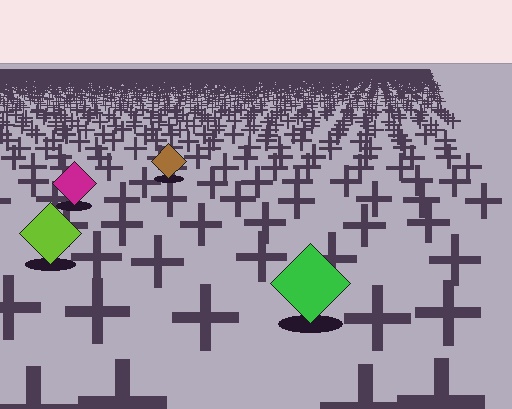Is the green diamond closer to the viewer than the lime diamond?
Yes. The green diamond is closer — you can tell from the texture gradient: the ground texture is coarser near it.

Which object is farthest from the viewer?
The brown diamond is farthest from the viewer. It appears smaller and the ground texture around it is denser.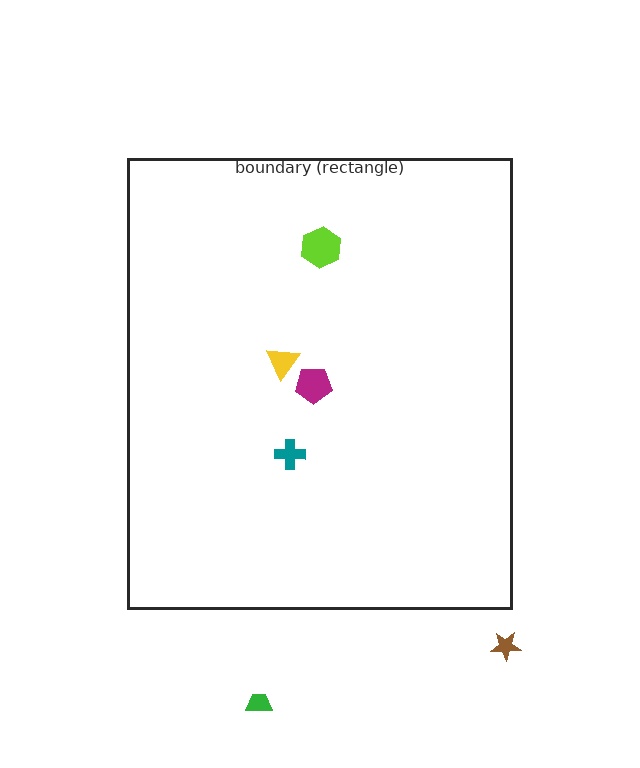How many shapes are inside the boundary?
4 inside, 2 outside.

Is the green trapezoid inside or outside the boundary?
Outside.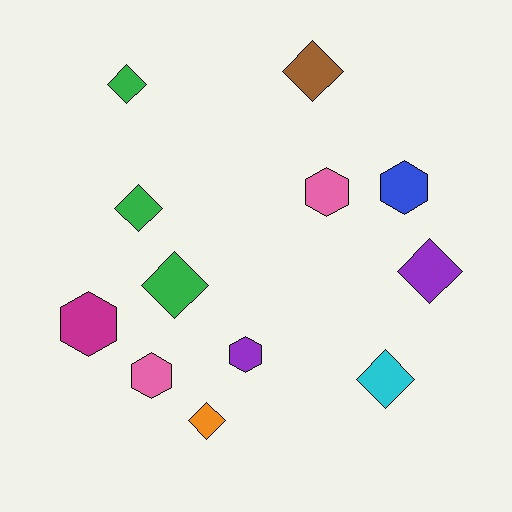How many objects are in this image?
There are 12 objects.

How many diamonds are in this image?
There are 7 diamonds.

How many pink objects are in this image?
There are 2 pink objects.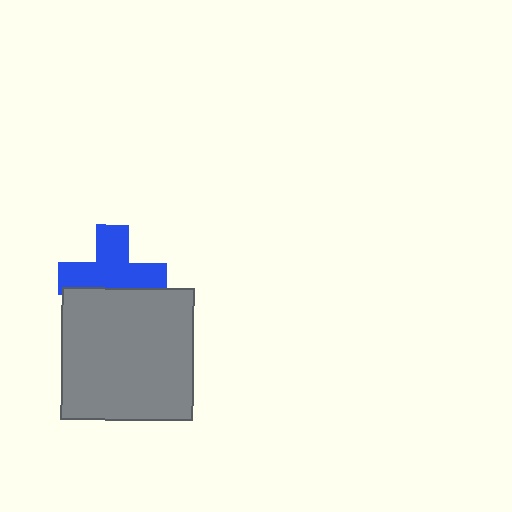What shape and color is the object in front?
The object in front is a gray square.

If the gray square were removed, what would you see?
You would see the complete blue cross.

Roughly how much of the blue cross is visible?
Most of it is visible (roughly 66%).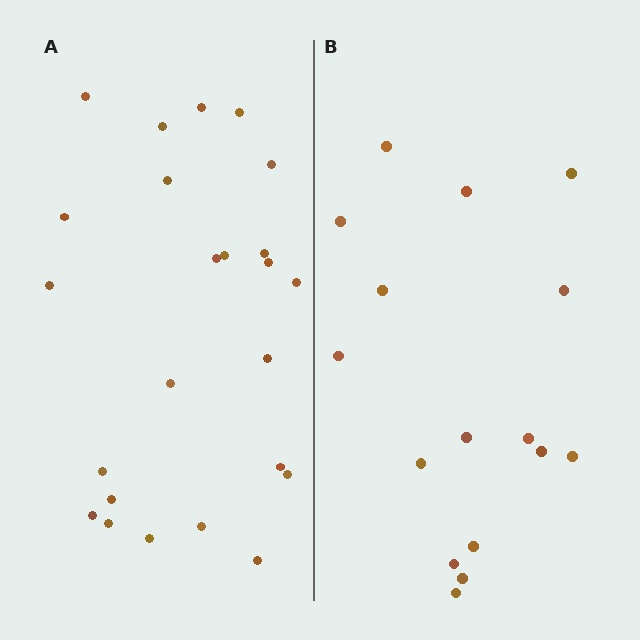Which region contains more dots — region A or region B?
Region A (the left region) has more dots.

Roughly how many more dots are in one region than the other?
Region A has roughly 8 or so more dots than region B.